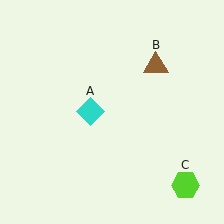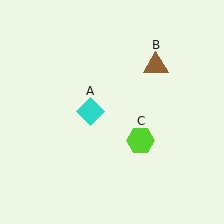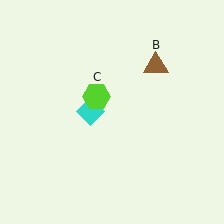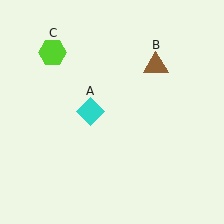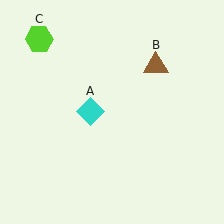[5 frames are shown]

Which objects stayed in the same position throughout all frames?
Cyan diamond (object A) and brown triangle (object B) remained stationary.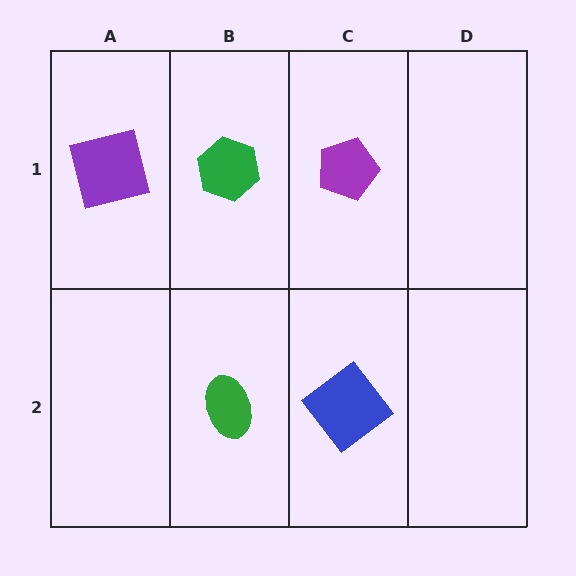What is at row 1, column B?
A green hexagon.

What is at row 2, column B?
A green ellipse.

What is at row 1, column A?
A purple square.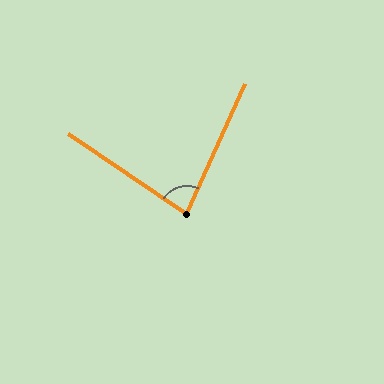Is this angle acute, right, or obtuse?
It is acute.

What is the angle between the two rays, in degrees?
Approximately 80 degrees.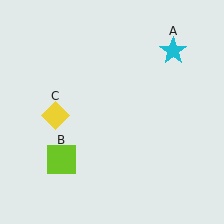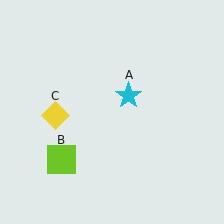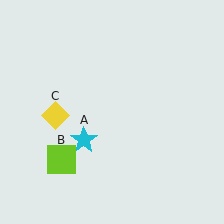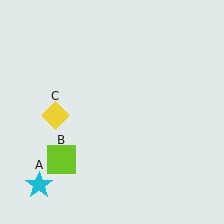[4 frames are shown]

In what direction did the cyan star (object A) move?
The cyan star (object A) moved down and to the left.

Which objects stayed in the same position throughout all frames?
Lime square (object B) and yellow diamond (object C) remained stationary.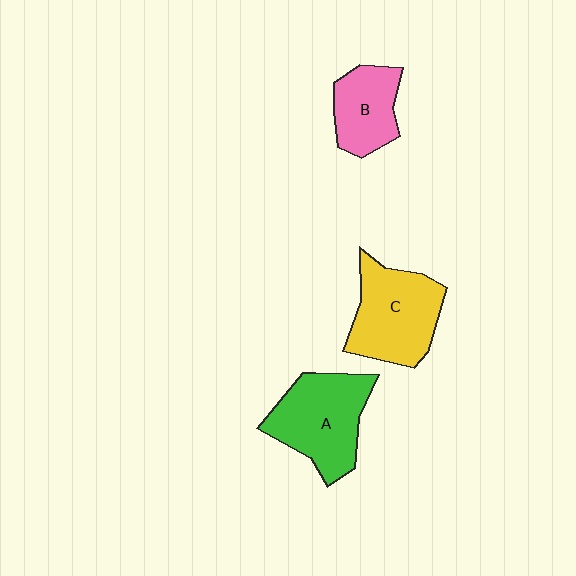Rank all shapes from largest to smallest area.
From largest to smallest: A (green), C (yellow), B (pink).